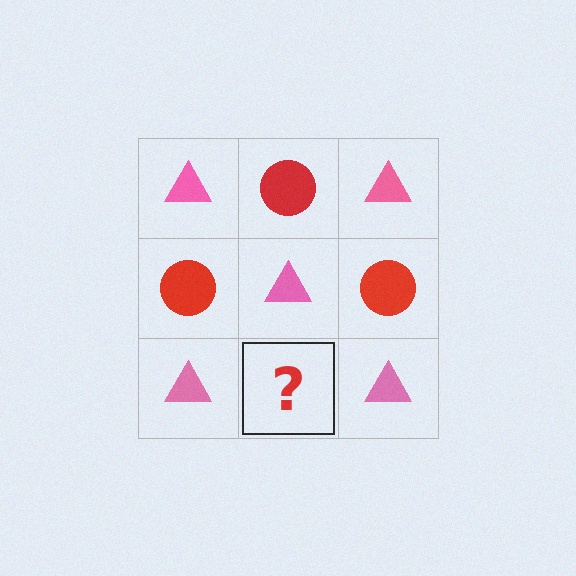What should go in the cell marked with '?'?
The missing cell should contain a red circle.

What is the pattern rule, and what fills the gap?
The rule is that it alternates pink triangle and red circle in a checkerboard pattern. The gap should be filled with a red circle.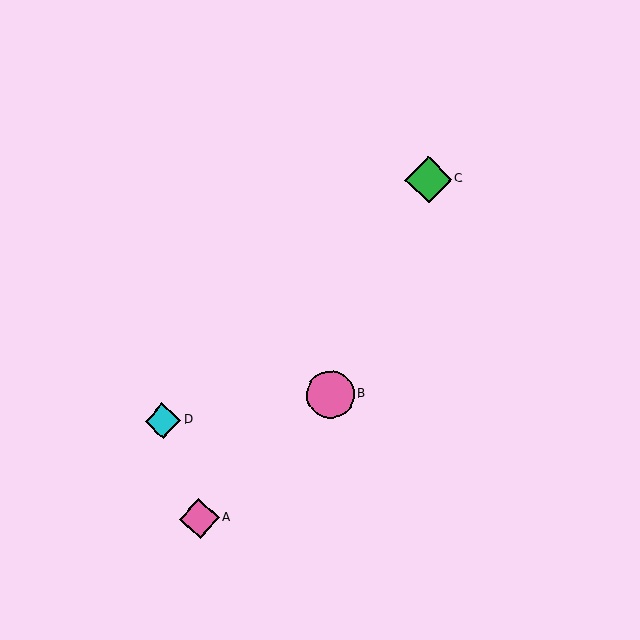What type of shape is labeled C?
Shape C is a green diamond.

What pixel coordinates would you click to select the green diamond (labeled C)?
Click at (428, 180) to select the green diamond C.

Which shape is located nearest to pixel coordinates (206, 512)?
The pink diamond (labeled A) at (199, 518) is nearest to that location.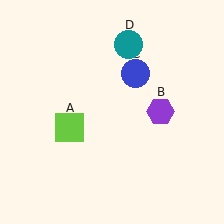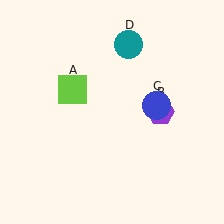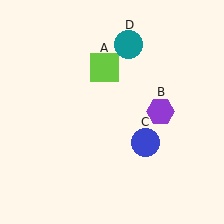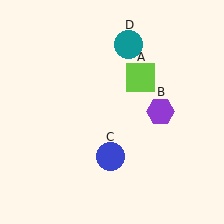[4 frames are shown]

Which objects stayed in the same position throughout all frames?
Purple hexagon (object B) and teal circle (object D) remained stationary.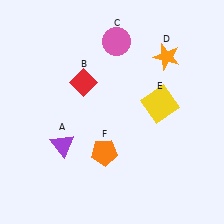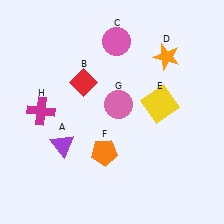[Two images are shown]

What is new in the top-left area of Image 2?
A magenta cross (H) was added in the top-left area of Image 2.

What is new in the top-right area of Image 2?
A pink circle (G) was added in the top-right area of Image 2.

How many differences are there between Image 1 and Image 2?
There are 2 differences between the two images.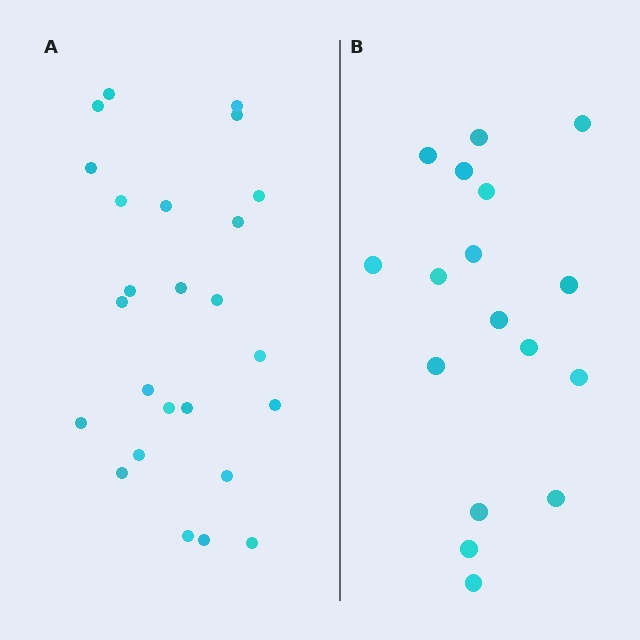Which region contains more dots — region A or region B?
Region A (the left region) has more dots.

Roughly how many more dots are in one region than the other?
Region A has roughly 8 or so more dots than region B.